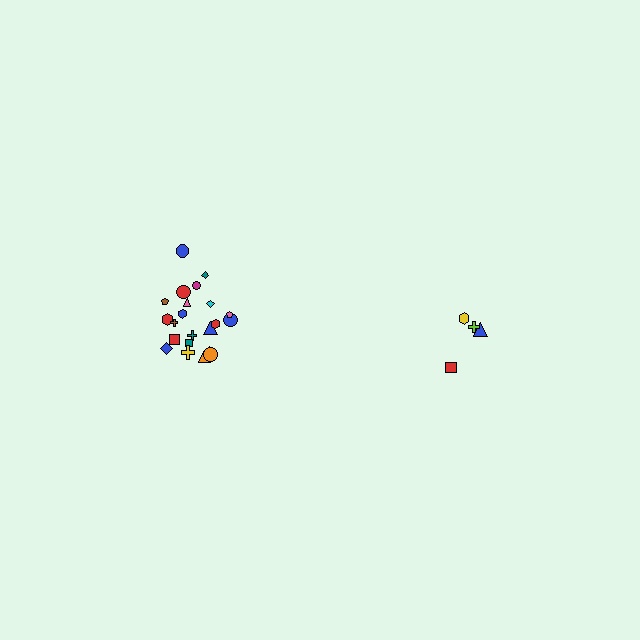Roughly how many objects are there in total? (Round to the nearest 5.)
Roughly 25 objects in total.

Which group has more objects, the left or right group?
The left group.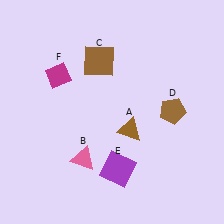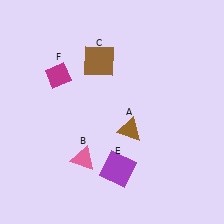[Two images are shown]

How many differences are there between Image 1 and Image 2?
There is 1 difference between the two images.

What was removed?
The brown pentagon (D) was removed in Image 2.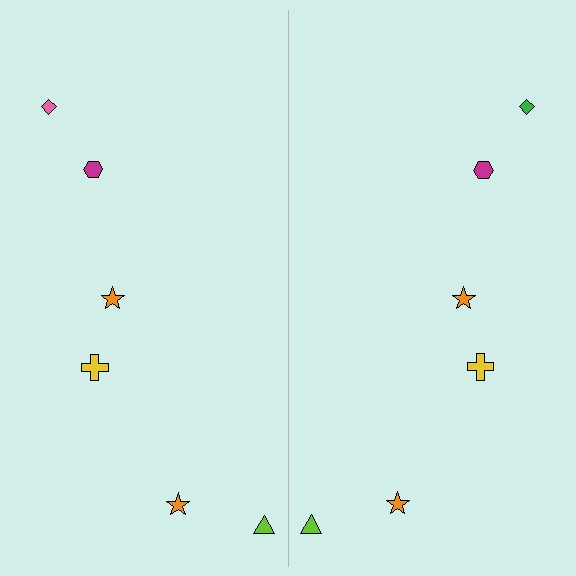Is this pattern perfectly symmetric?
No, the pattern is not perfectly symmetric. The green diamond on the right side breaks the symmetry — its mirror counterpart is pink.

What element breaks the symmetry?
The green diamond on the right side breaks the symmetry — its mirror counterpart is pink.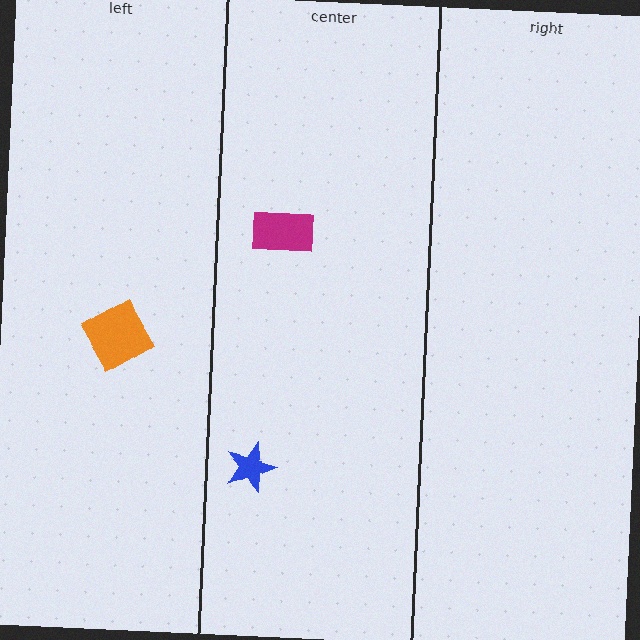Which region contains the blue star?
The center region.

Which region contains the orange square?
The left region.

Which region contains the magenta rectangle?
The center region.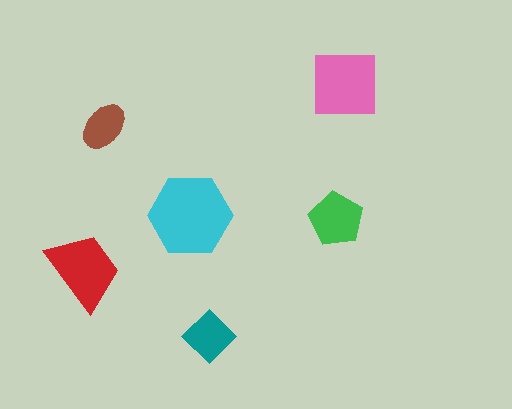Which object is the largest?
The cyan hexagon.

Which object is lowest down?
The teal diamond is bottommost.